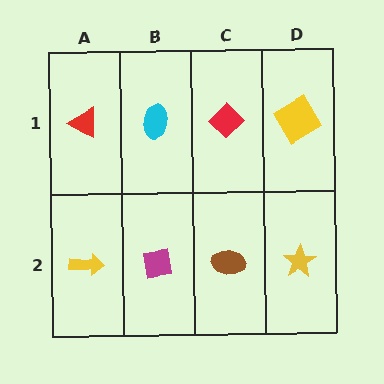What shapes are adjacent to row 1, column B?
A magenta square (row 2, column B), a red triangle (row 1, column A), a red diamond (row 1, column C).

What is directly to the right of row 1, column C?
A yellow diamond.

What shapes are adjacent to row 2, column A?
A red triangle (row 1, column A), a magenta square (row 2, column B).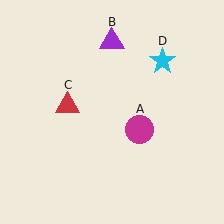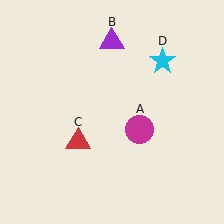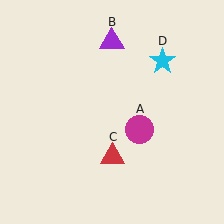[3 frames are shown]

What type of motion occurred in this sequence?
The red triangle (object C) rotated counterclockwise around the center of the scene.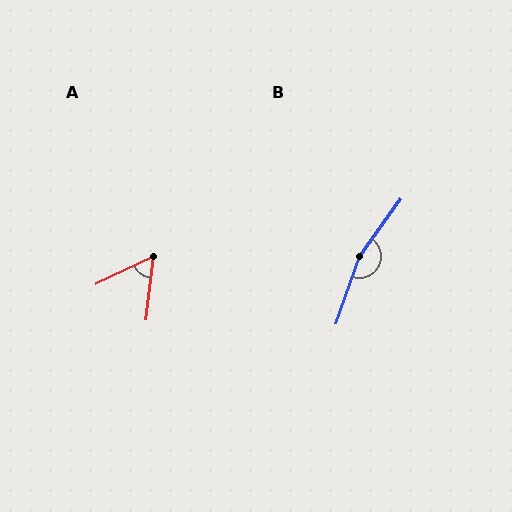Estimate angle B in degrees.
Approximately 164 degrees.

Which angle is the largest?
B, at approximately 164 degrees.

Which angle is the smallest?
A, at approximately 58 degrees.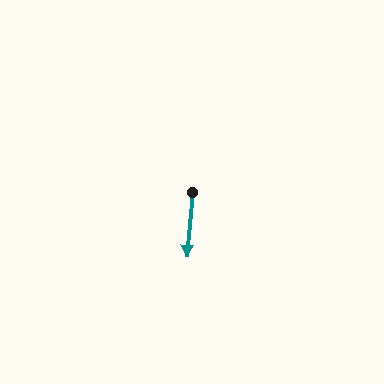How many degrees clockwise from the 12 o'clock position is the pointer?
Approximately 185 degrees.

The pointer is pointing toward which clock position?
Roughly 6 o'clock.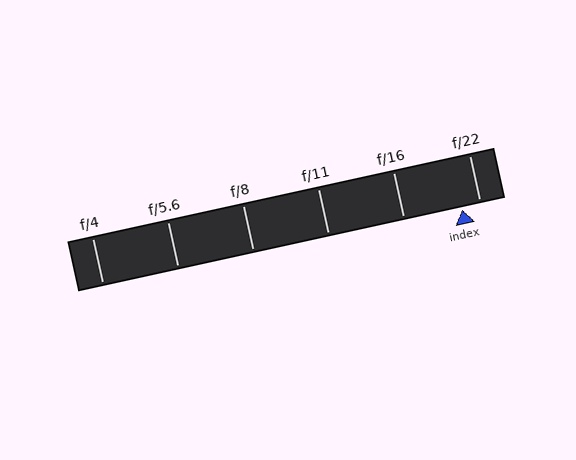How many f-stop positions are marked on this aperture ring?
There are 6 f-stop positions marked.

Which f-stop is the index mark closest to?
The index mark is closest to f/22.